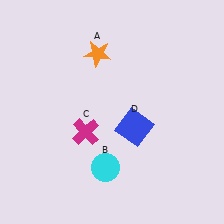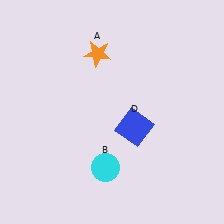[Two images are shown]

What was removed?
The magenta cross (C) was removed in Image 2.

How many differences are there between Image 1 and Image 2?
There is 1 difference between the two images.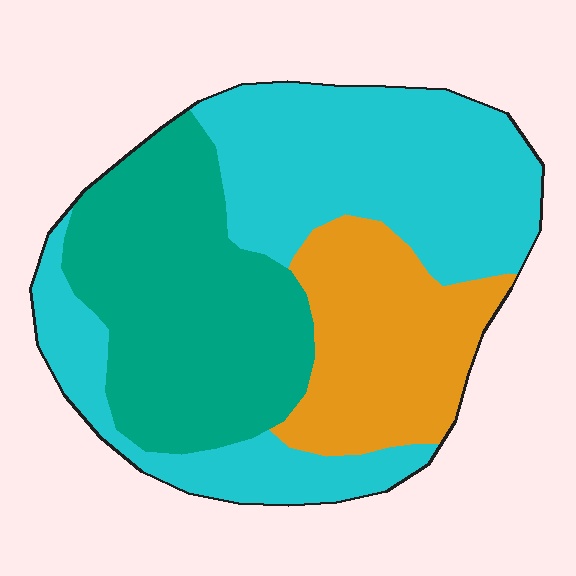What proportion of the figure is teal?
Teal covers 33% of the figure.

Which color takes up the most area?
Cyan, at roughly 45%.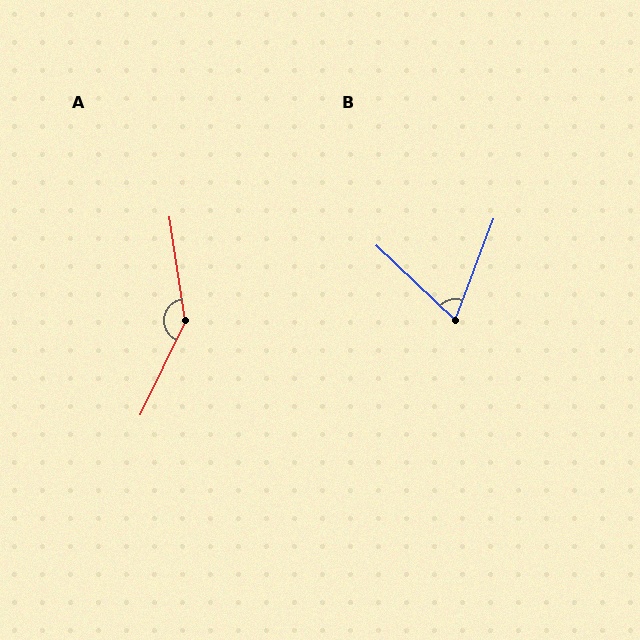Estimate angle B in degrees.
Approximately 67 degrees.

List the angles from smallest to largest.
B (67°), A (146°).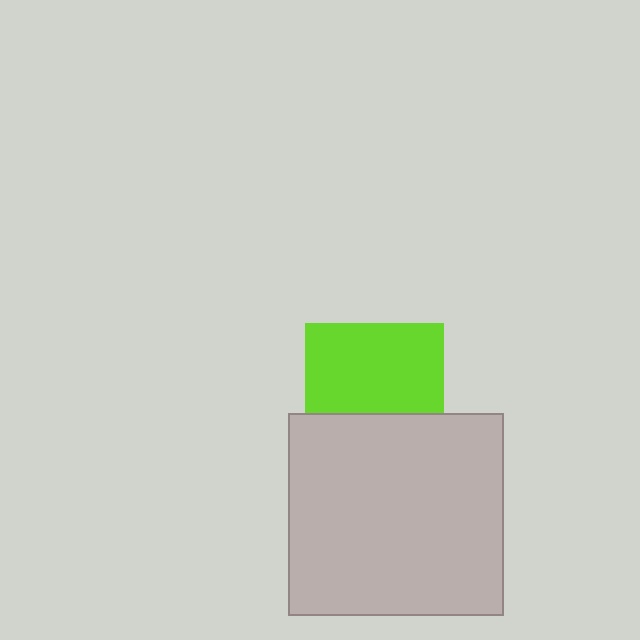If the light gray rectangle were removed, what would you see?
You would see the complete lime square.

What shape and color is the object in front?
The object in front is a light gray rectangle.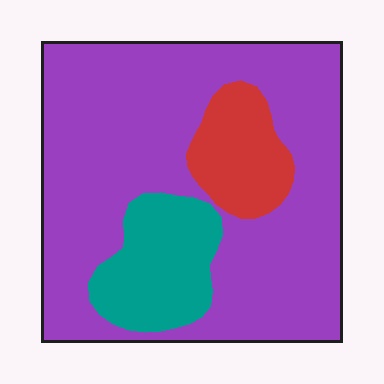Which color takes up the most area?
Purple, at roughly 75%.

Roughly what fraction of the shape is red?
Red covers 11% of the shape.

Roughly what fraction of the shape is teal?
Teal covers 15% of the shape.